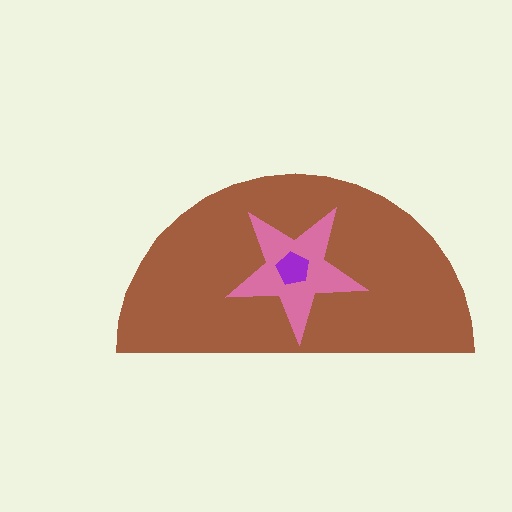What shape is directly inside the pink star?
The purple pentagon.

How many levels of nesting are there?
3.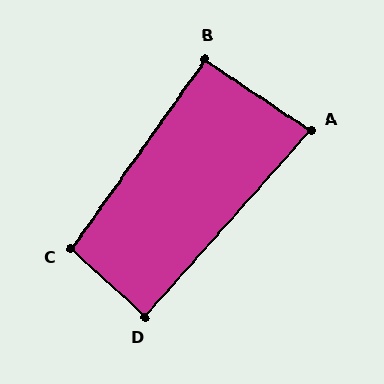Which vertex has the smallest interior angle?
A, at approximately 83 degrees.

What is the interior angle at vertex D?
Approximately 89 degrees (approximately right).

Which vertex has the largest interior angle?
C, at approximately 97 degrees.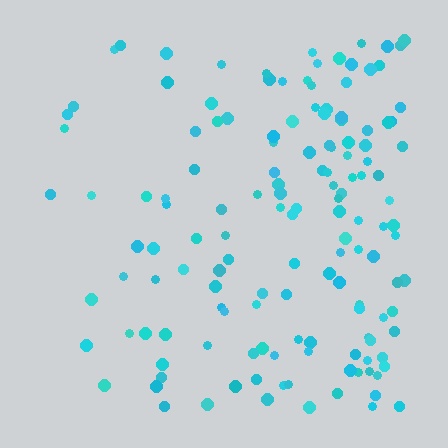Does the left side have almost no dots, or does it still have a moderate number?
Still a moderate number, just noticeably fewer than the right.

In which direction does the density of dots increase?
From left to right, with the right side densest.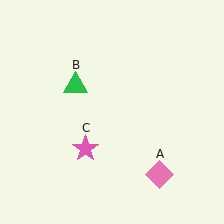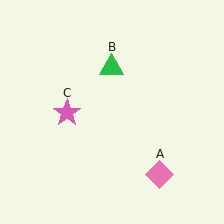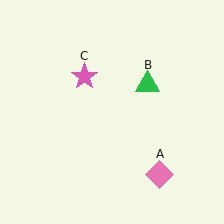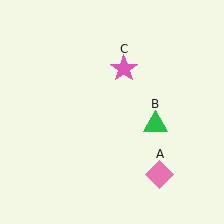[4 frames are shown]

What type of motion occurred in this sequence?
The green triangle (object B), pink star (object C) rotated clockwise around the center of the scene.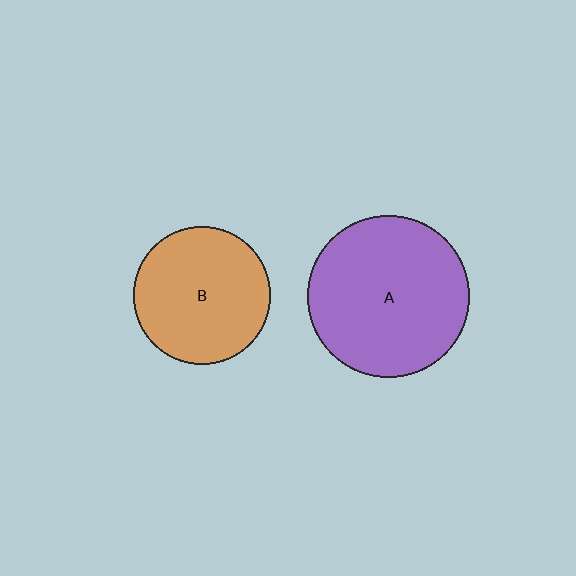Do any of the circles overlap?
No, none of the circles overlap.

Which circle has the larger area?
Circle A (purple).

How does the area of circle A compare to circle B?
Approximately 1.4 times.